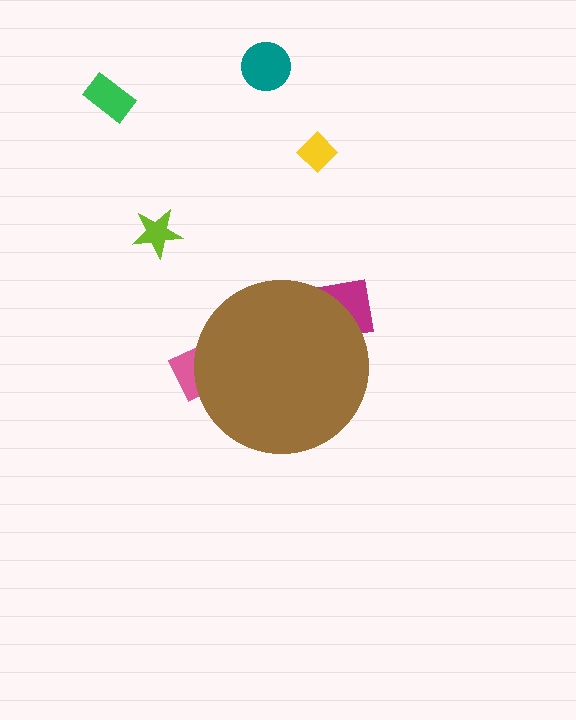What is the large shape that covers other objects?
A brown circle.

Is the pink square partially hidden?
Yes, the pink square is partially hidden behind the brown circle.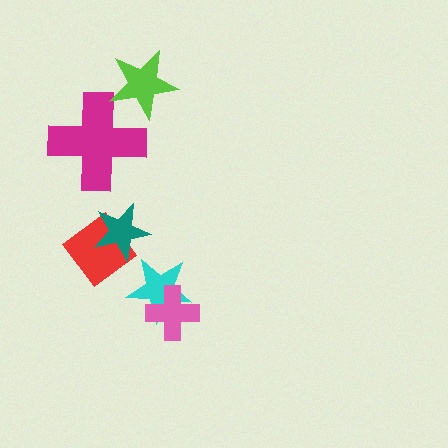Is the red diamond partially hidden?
Yes, it is partially covered by another shape.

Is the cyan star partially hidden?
Yes, it is partially covered by another shape.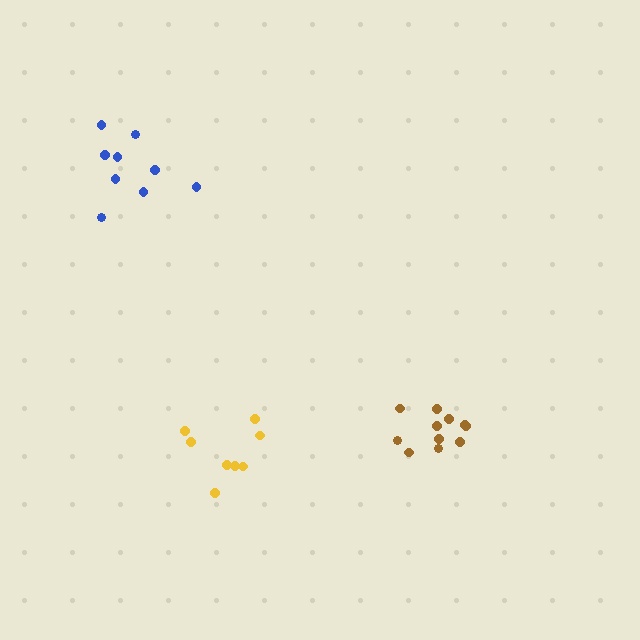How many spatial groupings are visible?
There are 3 spatial groupings.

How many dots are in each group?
Group 1: 9 dots, Group 2: 8 dots, Group 3: 11 dots (28 total).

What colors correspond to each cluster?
The clusters are colored: blue, yellow, brown.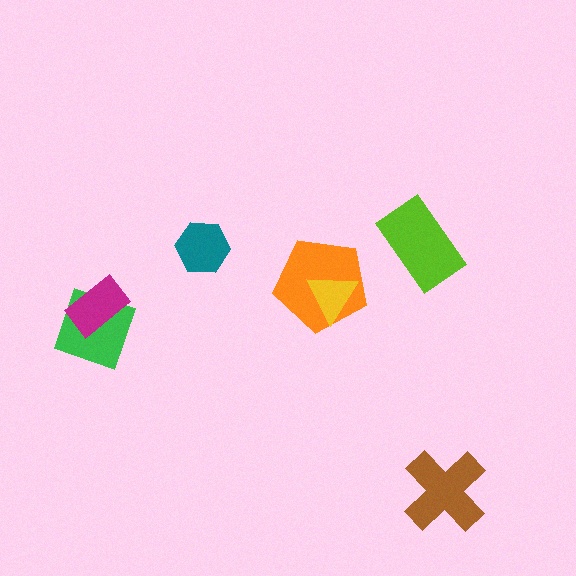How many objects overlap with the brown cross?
0 objects overlap with the brown cross.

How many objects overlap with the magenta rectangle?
1 object overlaps with the magenta rectangle.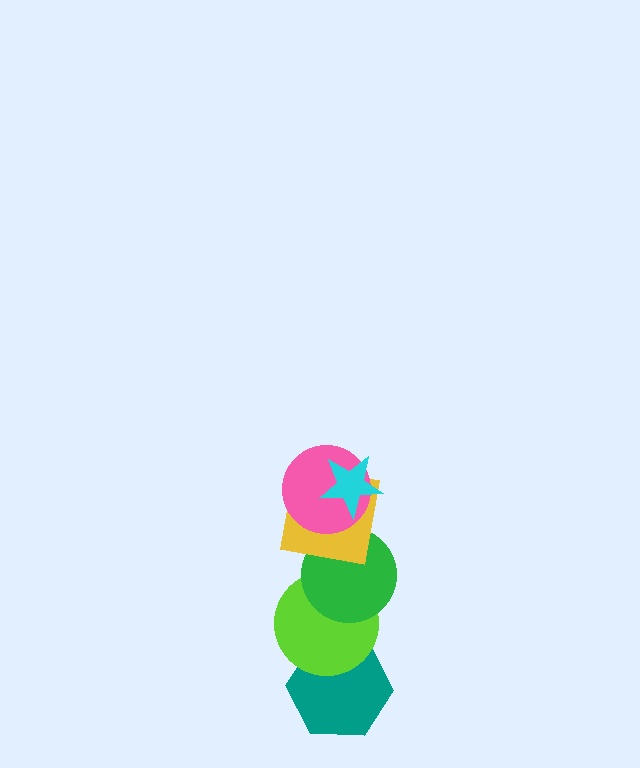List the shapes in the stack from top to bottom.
From top to bottom: the cyan star, the pink circle, the yellow square, the green circle, the lime circle, the teal hexagon.